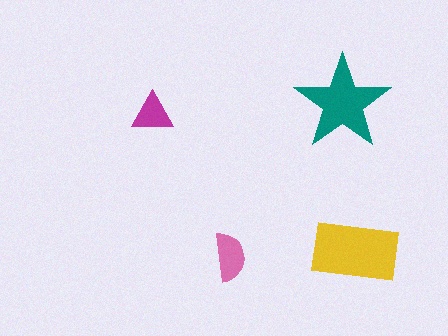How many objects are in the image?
There are 4 objects in the image.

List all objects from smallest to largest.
The magenta triangle, the pink semicircle, the teal star, the yellow rectangle.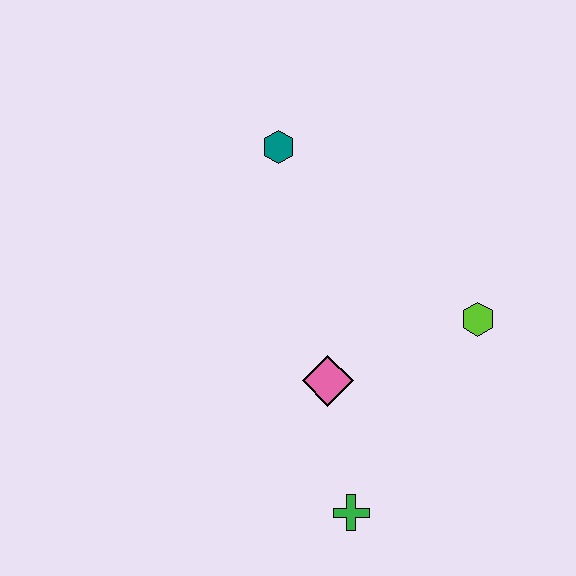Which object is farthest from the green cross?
The teal hexagon is farthest from the green cross.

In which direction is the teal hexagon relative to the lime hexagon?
The teal hexagon is to the left of the lime hexagon.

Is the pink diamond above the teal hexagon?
No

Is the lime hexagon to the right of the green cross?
Yes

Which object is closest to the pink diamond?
The green cross is closest to the pink diamond.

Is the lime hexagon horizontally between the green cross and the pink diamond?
No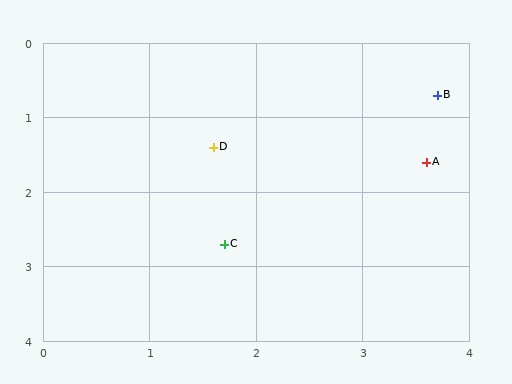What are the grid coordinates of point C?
Point C is at approximately (1.7, 2.7).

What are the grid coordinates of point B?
Point B is at approximately (3.7, 0.7).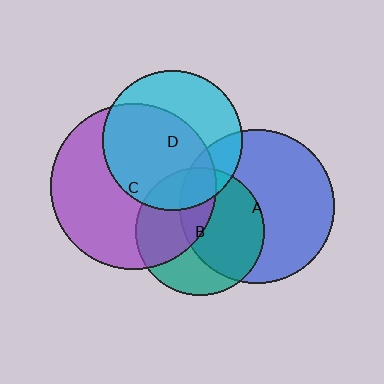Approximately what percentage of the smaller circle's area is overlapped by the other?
Approximately 45%.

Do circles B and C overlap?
Yes.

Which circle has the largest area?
Circle C (purple).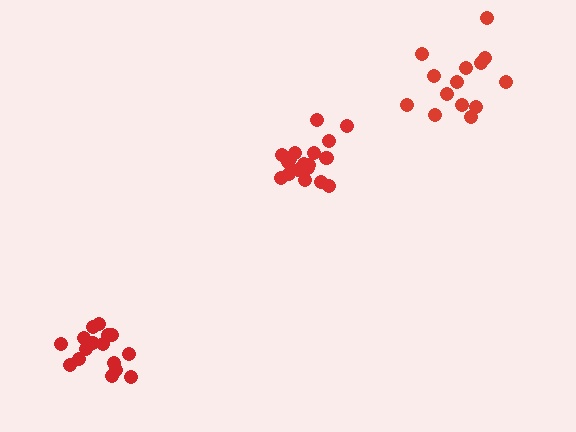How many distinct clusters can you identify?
There are 3 distinct clusters.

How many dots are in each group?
Group 1: 18 dots, Group 2: 14 dots, Group 3: 16 dots (48 total).